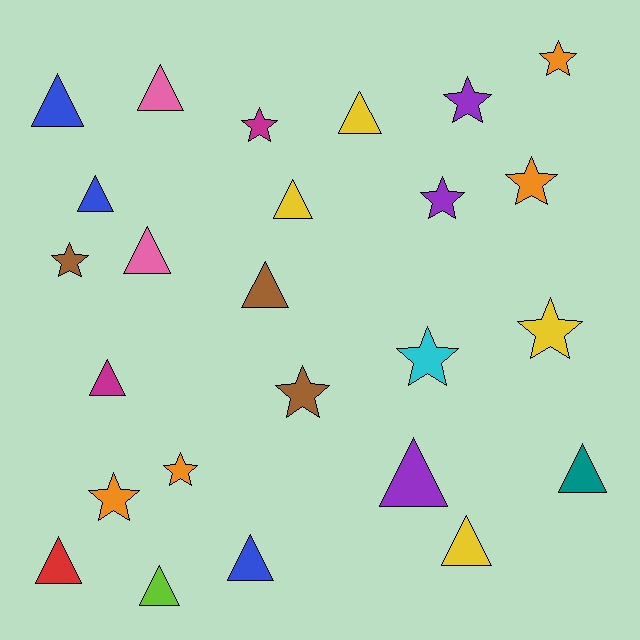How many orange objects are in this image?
There are 4 orange objects.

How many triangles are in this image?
There are 14 triangles.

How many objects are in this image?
There are 25 objects.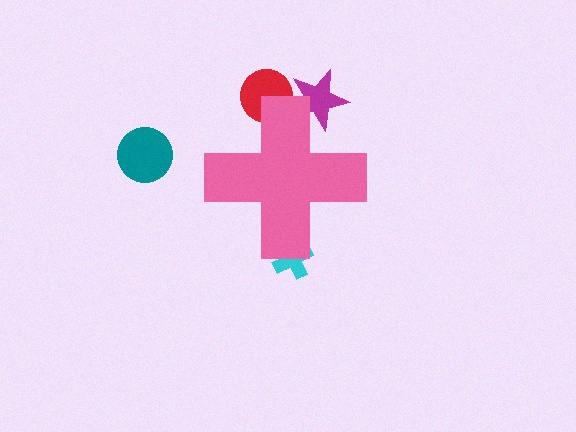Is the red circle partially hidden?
Yes, the red circle is partially hidden behind the pink cross.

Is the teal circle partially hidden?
No, the teal circle is fully visible.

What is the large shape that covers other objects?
A pink cross.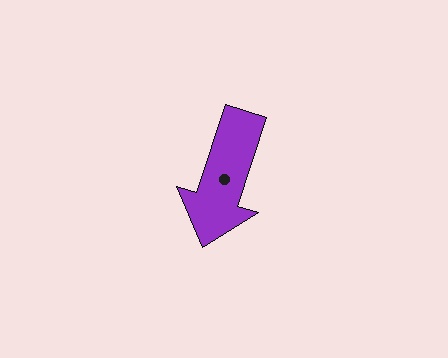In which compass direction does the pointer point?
South.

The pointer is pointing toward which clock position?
Roughly 7 o'clock.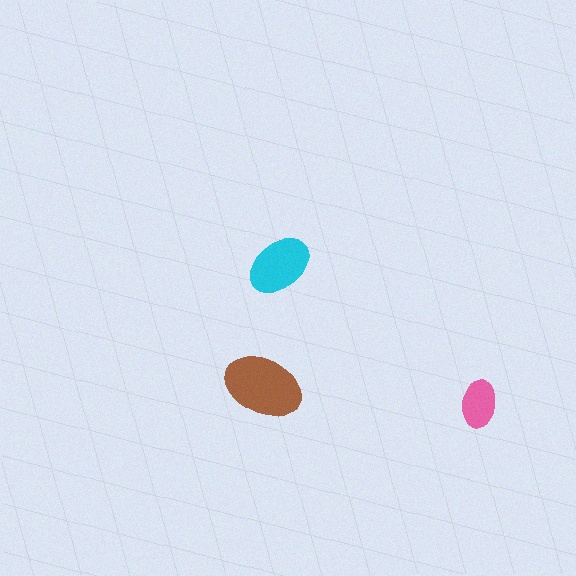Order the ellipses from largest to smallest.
the brown one, the cyan one, the pink one.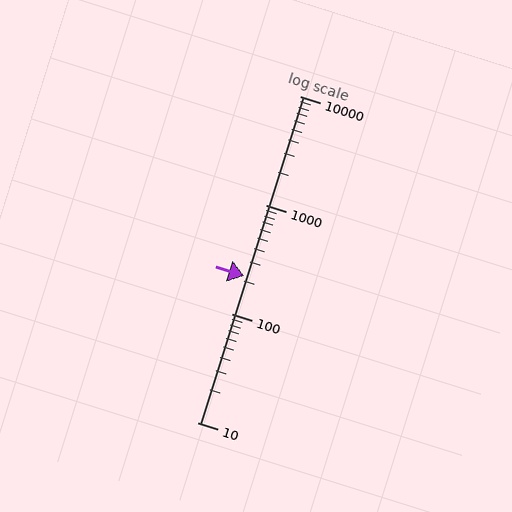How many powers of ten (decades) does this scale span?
The scale spans 3 decades, from 10 to 10000.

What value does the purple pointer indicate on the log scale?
The pointer indicates approximately 220.